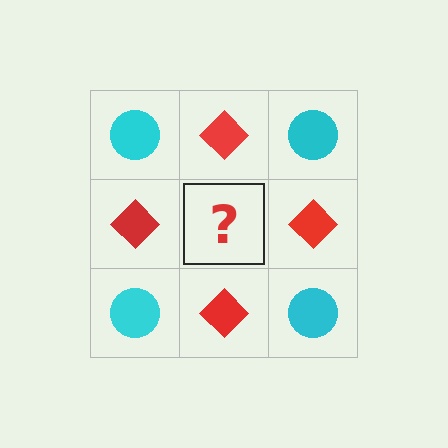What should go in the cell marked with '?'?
The missing cell should contain a cyan circle.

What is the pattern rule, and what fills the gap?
The rule is that it alternates cyan circle and red diamond in a checkerboard pattern. The gap should be filled with a cyan circle.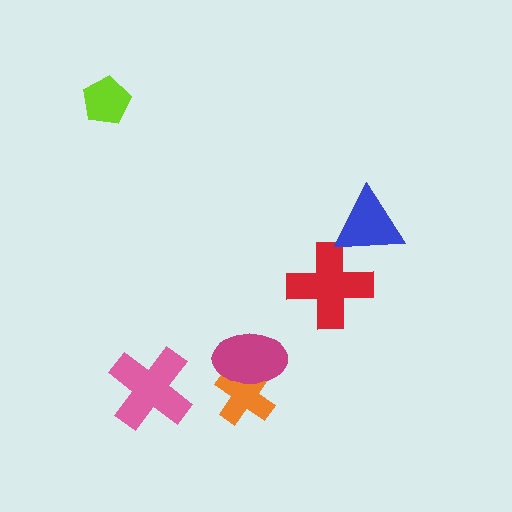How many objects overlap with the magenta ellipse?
1 object overlaps with the magenta ellipse.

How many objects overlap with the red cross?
1 object overlaps with the red cross.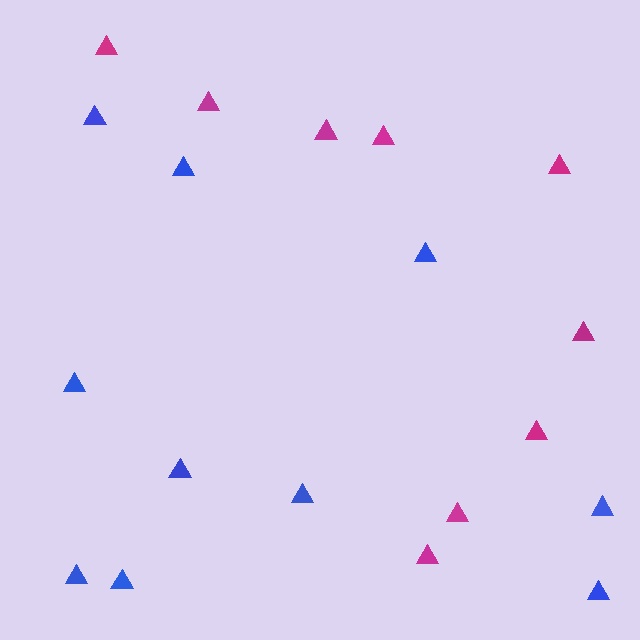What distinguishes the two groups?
There are 2 groups: one group of blue triangles (10) and one group of magenta triangles (9).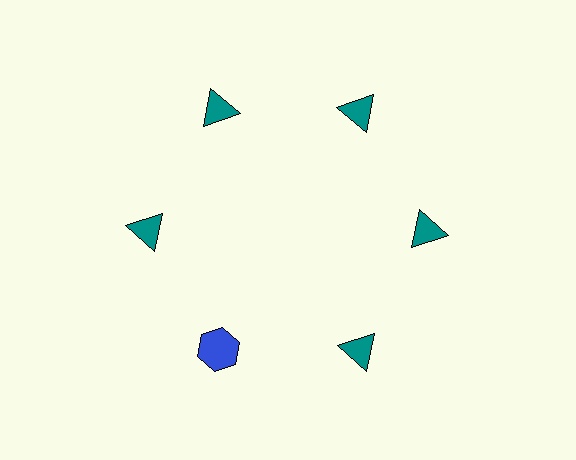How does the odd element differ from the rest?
It differs in both color (blue instead of teal) and shape (hexagon instead of triangle).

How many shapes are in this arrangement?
There are 6 shapes arranged in a ring pattern.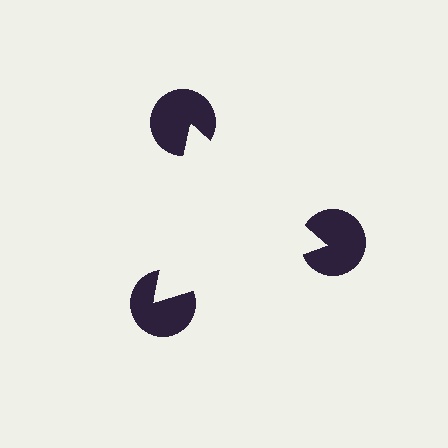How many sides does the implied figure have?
3 sides.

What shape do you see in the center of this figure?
An illusory triangle — its edges are inferred from the aligned wedge cuts in the pac-man discs, not physically drawn.